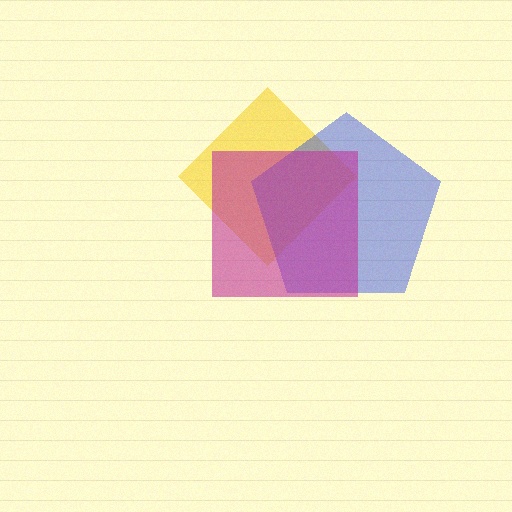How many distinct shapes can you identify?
There are 3 distinct shapes: a yellow diamond, a blue pentagon, a magenta square.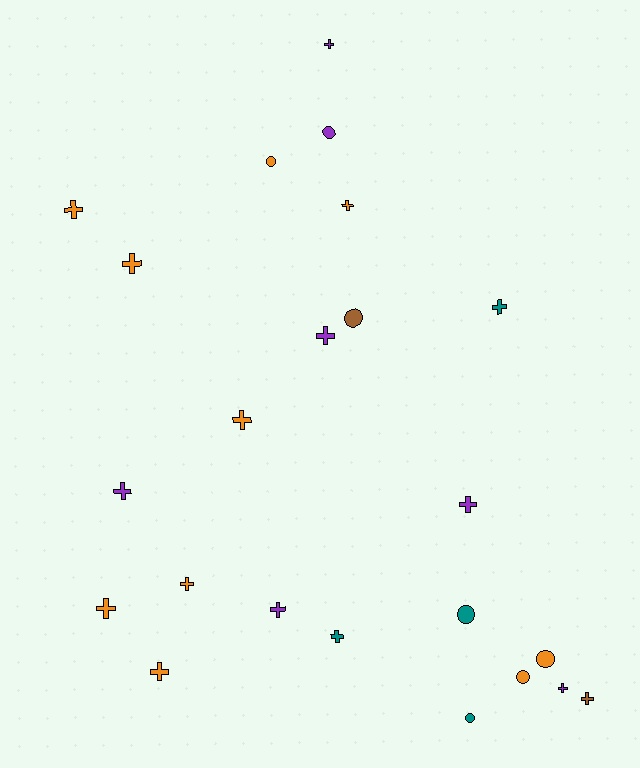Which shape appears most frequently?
Cross, with 16 objects.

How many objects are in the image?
There are 23 objects.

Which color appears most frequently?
Orange, with 10 objects.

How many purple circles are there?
There is 1 purple circle.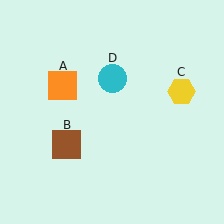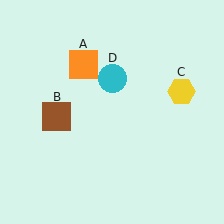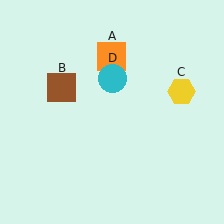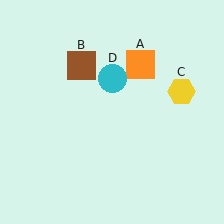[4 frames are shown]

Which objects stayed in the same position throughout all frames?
Yellow hexagon (object C) and cyan circle (object D) remained stationary.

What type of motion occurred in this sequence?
The orange square (object A), brown square (object B) rotated clockwise around the center of the scene.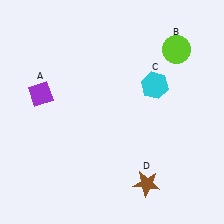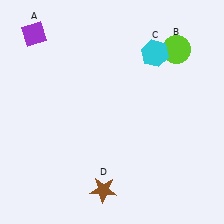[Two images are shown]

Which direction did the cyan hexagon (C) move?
The cyan hexagon (C) moved up.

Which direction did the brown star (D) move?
The brown star (D) moved left.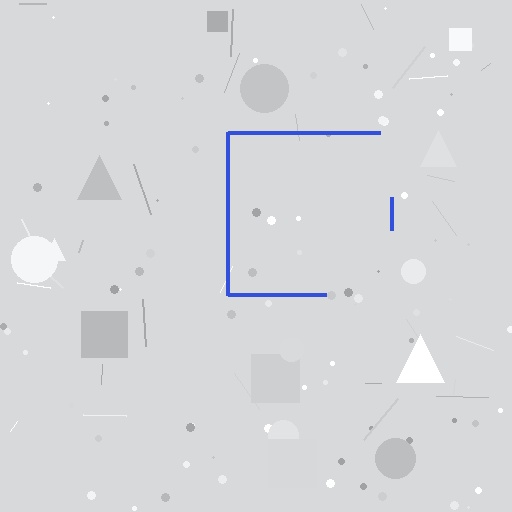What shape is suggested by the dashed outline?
The dashed outline suggests a square.